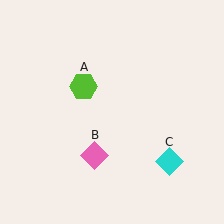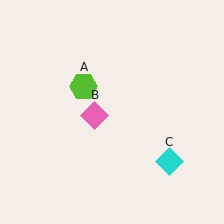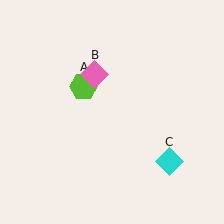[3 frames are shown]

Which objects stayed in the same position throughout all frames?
Lime hexagon (object A) and cyan diamond (object C) remained stationary.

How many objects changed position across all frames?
1 object changed position: pink diamond (object B).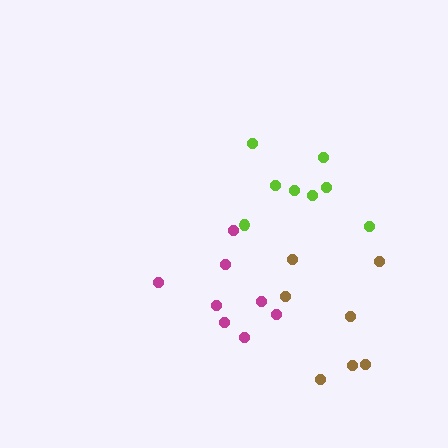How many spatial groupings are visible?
There are 3 spatial groupings.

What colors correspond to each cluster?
The clusters are colored: lime, magenta, brown.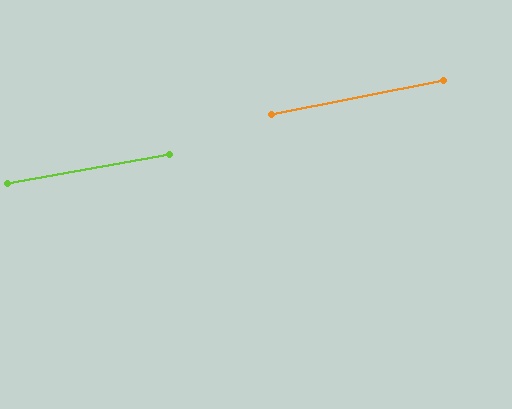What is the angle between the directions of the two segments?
Approximately 1 degree.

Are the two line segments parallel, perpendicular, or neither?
Parallel — their directions differ by only 1.1°.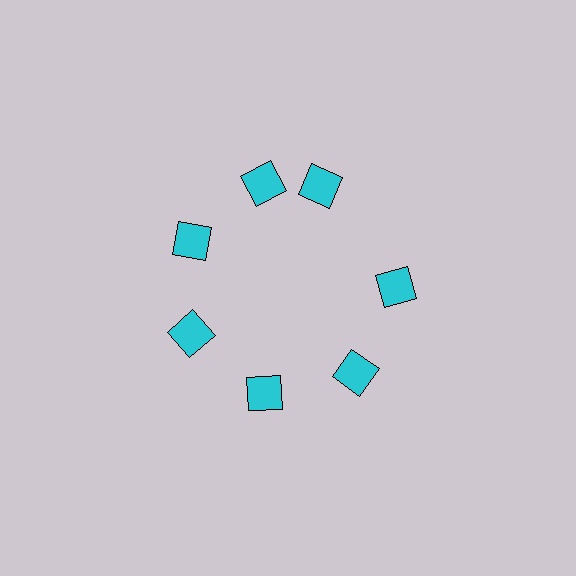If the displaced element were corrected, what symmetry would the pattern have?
It would have 7-fold rotational symmetry — the pattern would map onto itself every 51 degrees.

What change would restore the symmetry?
The symmetry would be restored by rotating it back into even spacing with its neighbors so that all 7 diamonds sit at equal angles and equal distance from the center.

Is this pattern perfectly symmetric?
No. The 7 cyan diamonds are arranged in a ring, but one element near the 1 o'clock position is rotated out of alignment along the ring, breaking the 7-fold rotational symmetry.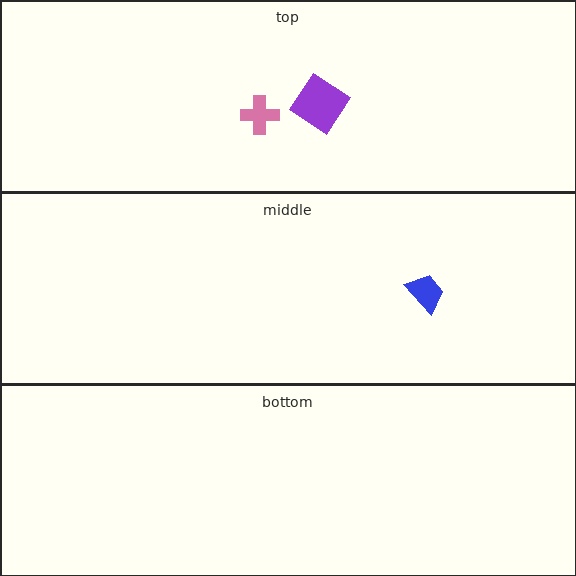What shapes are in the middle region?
The blue trapezoid.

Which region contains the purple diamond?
The top region.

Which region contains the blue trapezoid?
The middle region.